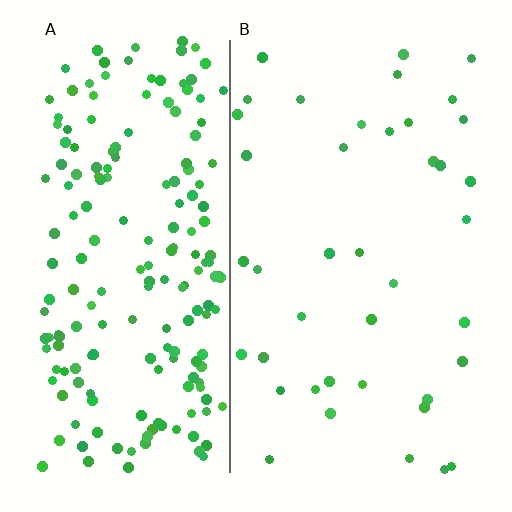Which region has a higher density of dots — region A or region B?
A (the left).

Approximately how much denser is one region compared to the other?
Approximately 4.8× — region A over region B.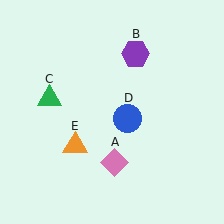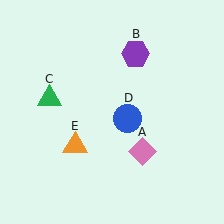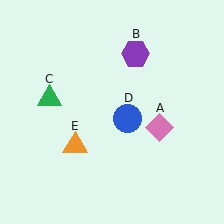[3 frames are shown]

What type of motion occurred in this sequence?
The pink diamond (object A) rotated counterclockwise around the center of the scene.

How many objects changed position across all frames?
1 object changed position: pink diamond (object A).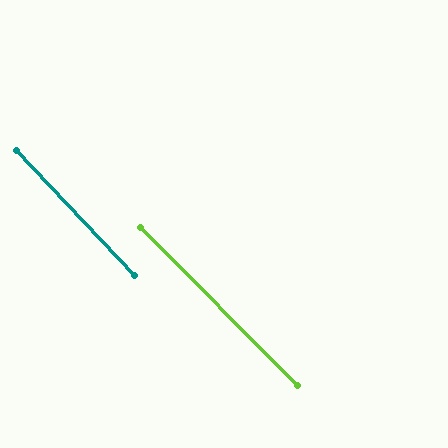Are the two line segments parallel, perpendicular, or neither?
Parallel — their directions differ by only 1.3°.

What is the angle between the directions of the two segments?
Approximately 1 degree.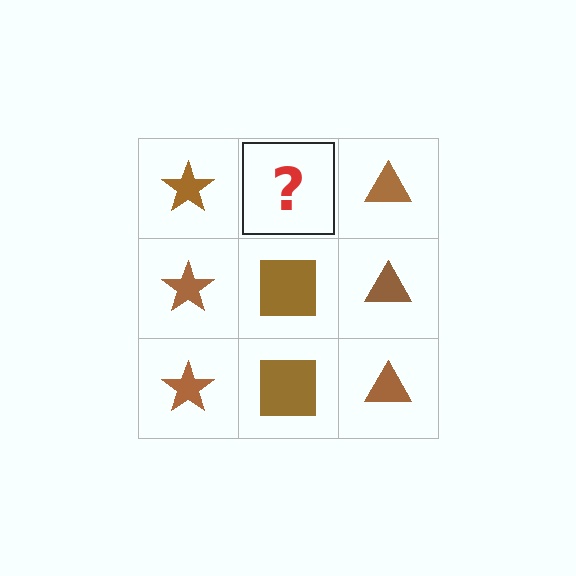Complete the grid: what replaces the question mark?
The question mark should be replaced with a brown square.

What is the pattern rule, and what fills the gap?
The rule is that each column has a consistent shape. The gap should be filled with a brown square.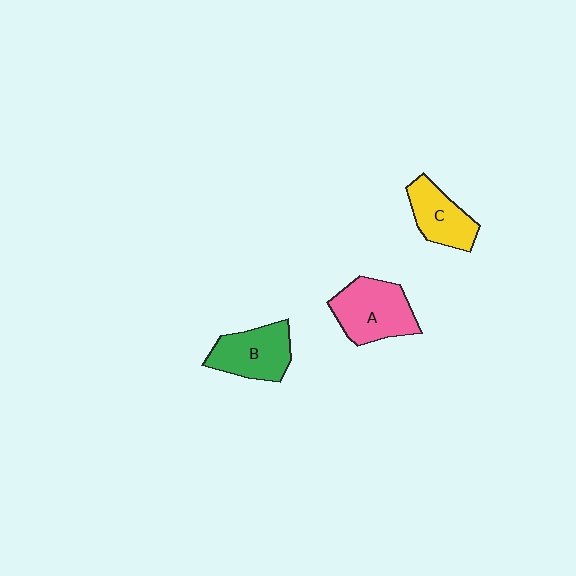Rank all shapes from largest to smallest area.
From largest to smallest: A (pink), B (green), C (yellow).